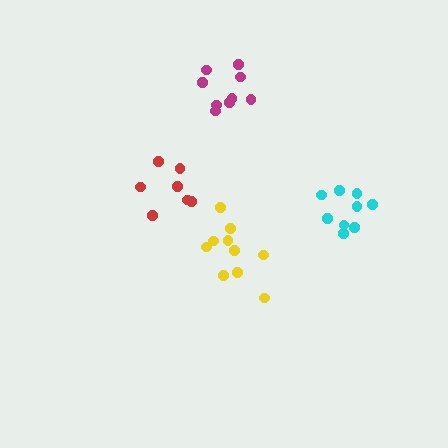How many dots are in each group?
Group 1: 10 dots, Group 2: 8 dots, Group 3: 9 dots, Group 4: 9 dots (36 total).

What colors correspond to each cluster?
The clusters are colored: yellow, red, magenta, cyan.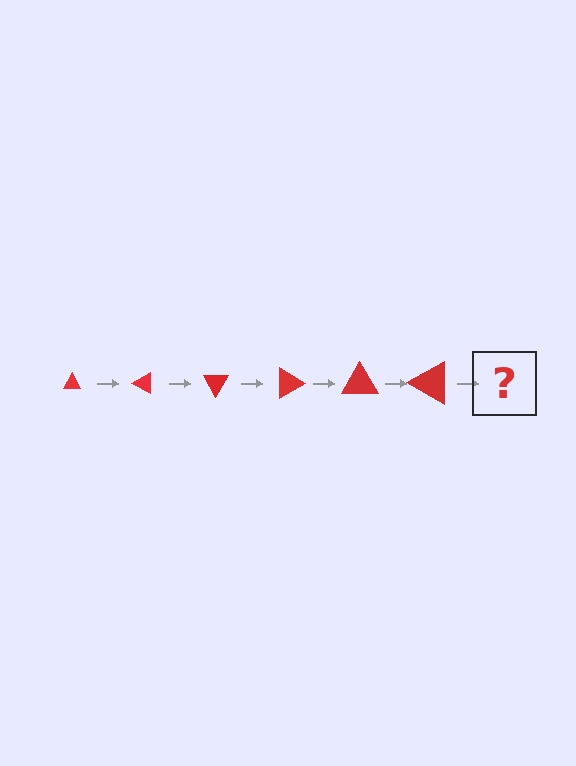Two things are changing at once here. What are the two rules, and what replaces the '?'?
The two rules are that the triangle grows larger each step and it rotates 30 degrees each step. The '?' should be a triangle, larger than the previous one and rotated 180 degrees from the start.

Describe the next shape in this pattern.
It should be a triangle, larger than the previous one and rotated 180 degrees from the start.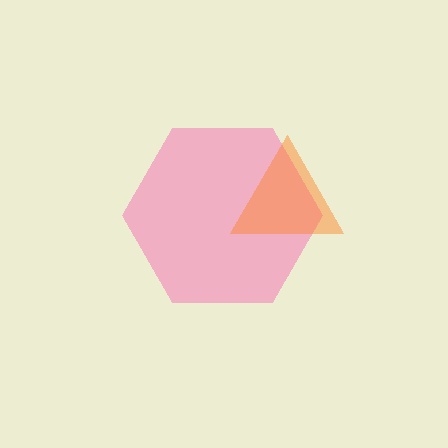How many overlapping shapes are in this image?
There are 2 overlapping shapes in the image.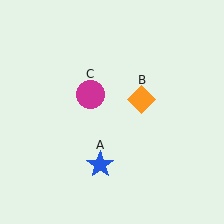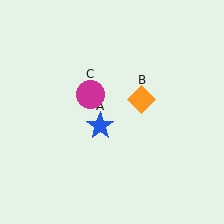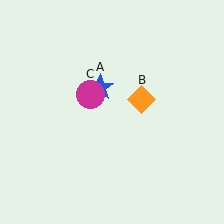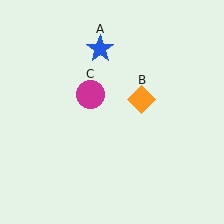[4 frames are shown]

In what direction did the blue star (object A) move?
The blue star (object A) moved up.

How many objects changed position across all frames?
1 object changed position: blue star (object A).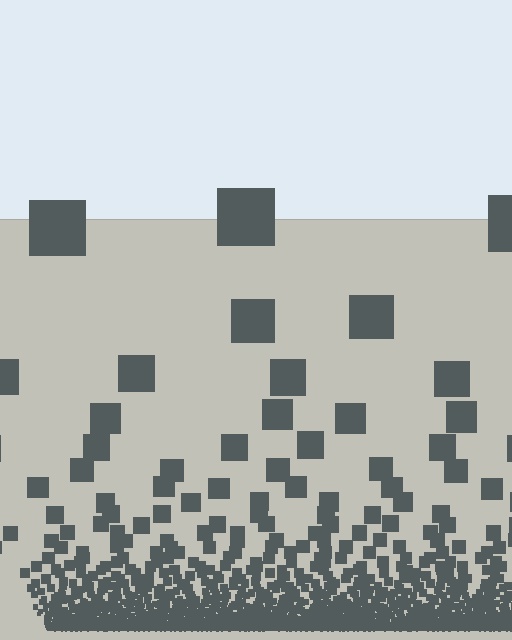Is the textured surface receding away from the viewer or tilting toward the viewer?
The surface appears to tilt toward the viewer. Texture elements get larger and sparser toward the top.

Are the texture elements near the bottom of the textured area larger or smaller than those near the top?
Smaller. The gradient is inverted — elements near the bottom are smaller and denser.